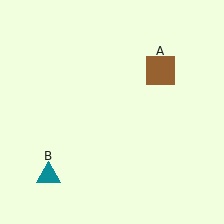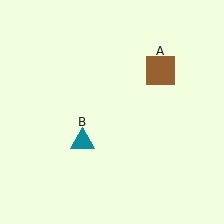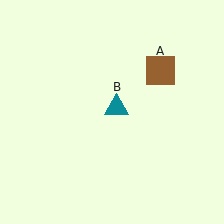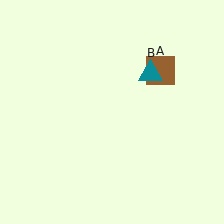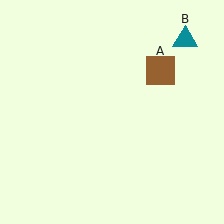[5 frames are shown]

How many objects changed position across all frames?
1 object changed position: teal triangle (object B).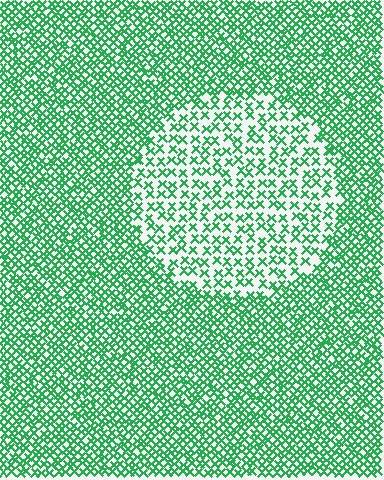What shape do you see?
I see a circle.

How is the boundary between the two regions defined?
The boundary is defined by a change in element density (approximately 2.0x ratio). All elements are the same color, size, and shape.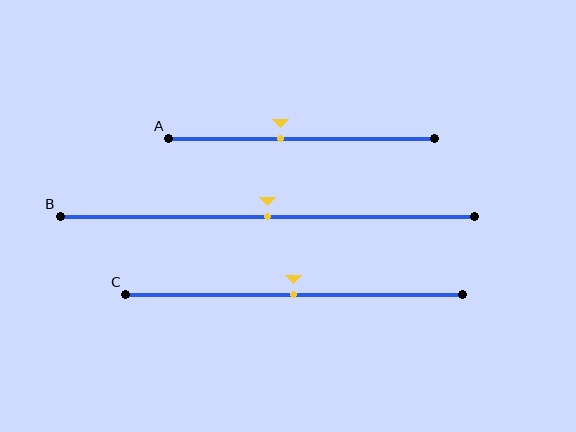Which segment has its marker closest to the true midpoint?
Segment B has its marker closest to the true midpoint.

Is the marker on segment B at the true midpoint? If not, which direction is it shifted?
Yes, the marker on segment B is at the true midpoint.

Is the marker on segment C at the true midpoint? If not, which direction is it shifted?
Yes, the marker on segment C is at the true midpoint.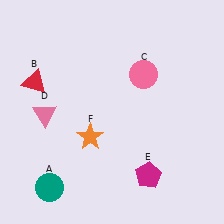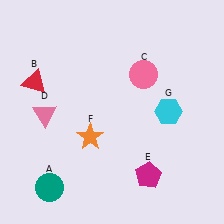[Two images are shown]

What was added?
A cyan hexagon (G) was added in Image 2.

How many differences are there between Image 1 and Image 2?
There is 1 difference between the two images.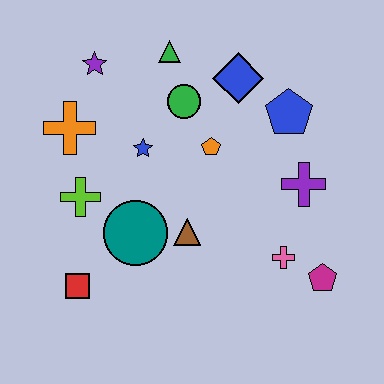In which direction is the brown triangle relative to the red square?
The brown triangle is to the right of the red square.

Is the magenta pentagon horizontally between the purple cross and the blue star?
No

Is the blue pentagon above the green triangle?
No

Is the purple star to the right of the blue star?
No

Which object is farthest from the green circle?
The magenta pentagon is farthest from the green circle.